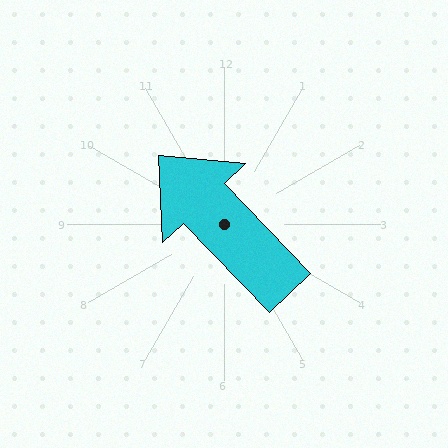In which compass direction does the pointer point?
Northwest.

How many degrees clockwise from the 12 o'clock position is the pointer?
Approximately 316 degrees.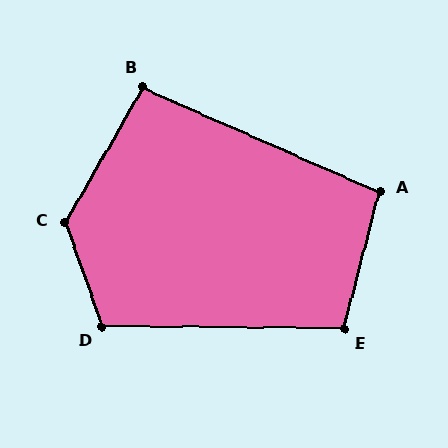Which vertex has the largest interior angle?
C, at approximately 130 degrees.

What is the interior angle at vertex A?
Approximately 99 degrees (obtuse).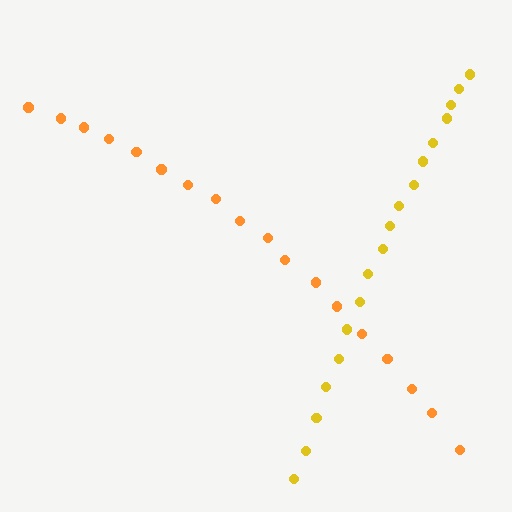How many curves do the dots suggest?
There are 2 distinct paths.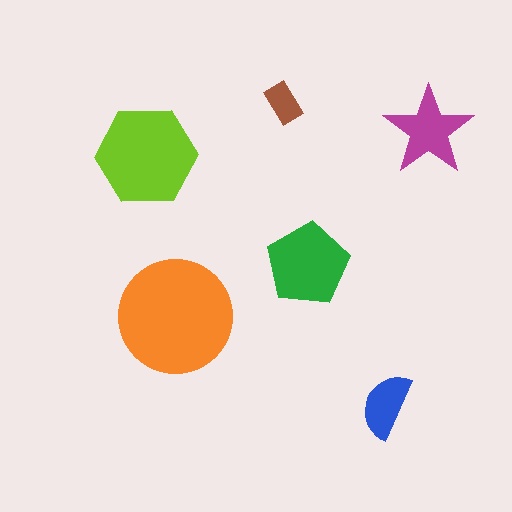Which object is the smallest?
The brown rectangle.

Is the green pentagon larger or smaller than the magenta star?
Larger.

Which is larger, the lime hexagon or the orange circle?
The orange circle.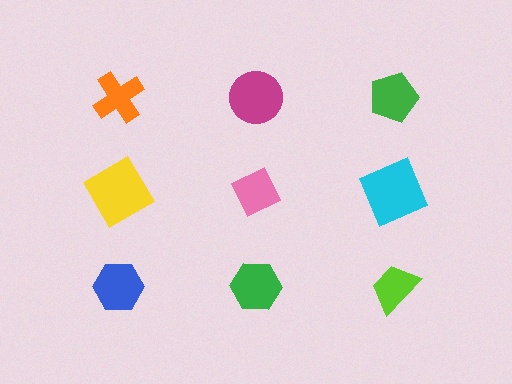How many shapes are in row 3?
3 shapes.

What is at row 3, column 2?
A green hexagon.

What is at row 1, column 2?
A magenta circle.